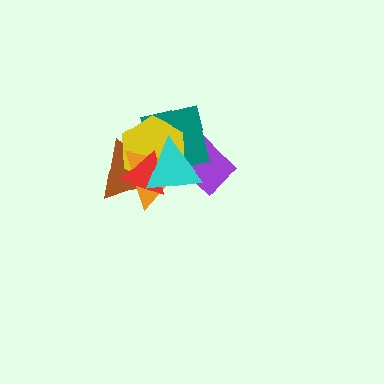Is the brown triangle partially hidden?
Yes, it is partially covered by another shape.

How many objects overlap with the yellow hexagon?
6 objects overlap with the yellow hexagon.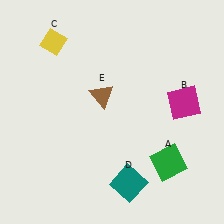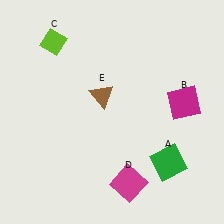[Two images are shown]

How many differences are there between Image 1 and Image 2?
There are 2 differences between the two images.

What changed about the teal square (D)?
In Image 1, D is teal. In Image 2, it changed to magenta.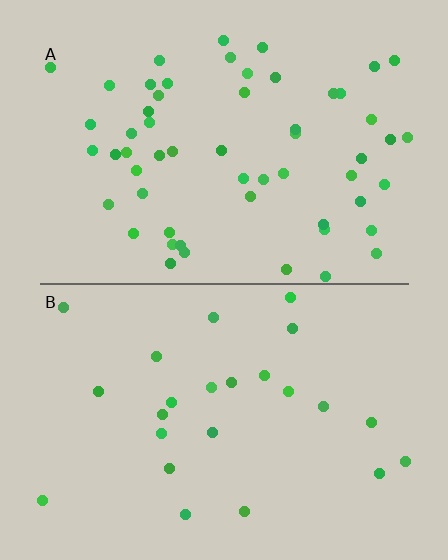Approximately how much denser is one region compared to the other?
Approximately 2.4× — region A over region B.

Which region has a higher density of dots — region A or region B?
A (the top).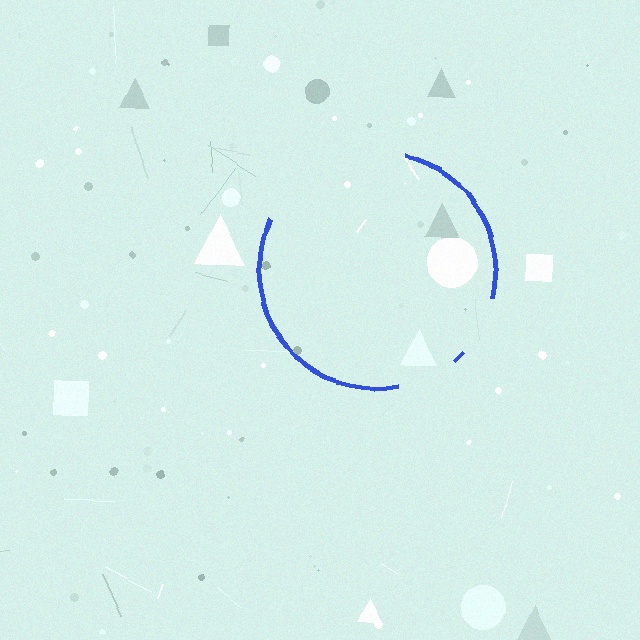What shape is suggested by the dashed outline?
The dashed outline suggests a circle.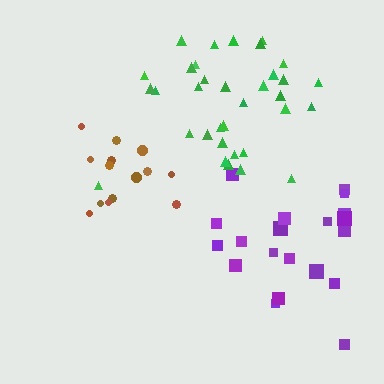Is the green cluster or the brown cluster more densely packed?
Brown.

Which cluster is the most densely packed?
Brown.